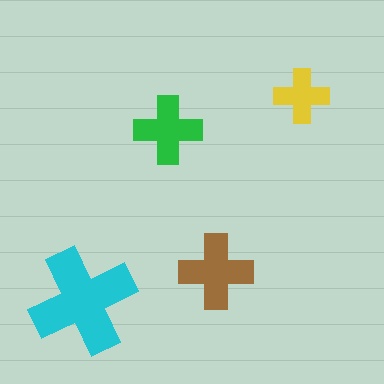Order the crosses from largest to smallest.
the cyan one, the brown one, the green one, the yellow one.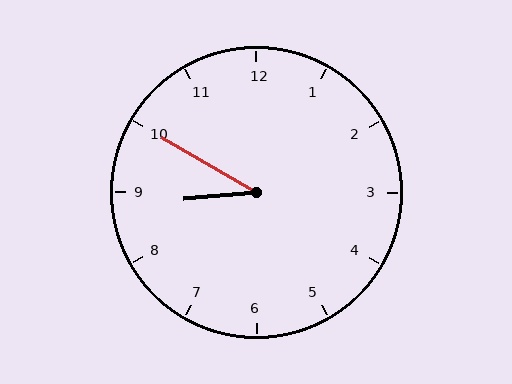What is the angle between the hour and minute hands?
Approximately 35 degrees.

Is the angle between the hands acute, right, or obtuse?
It is acute.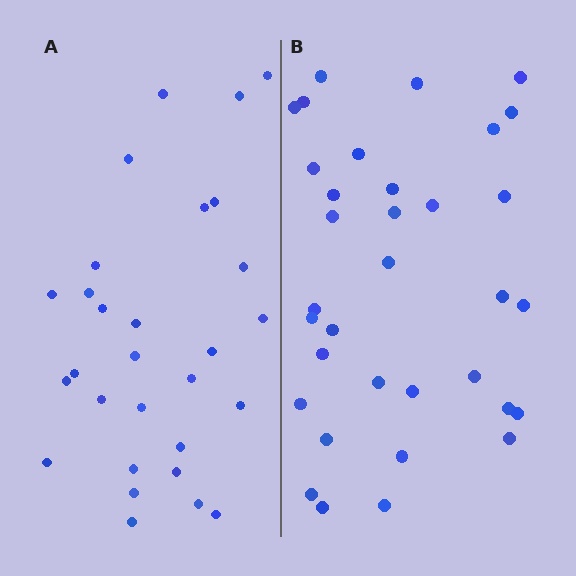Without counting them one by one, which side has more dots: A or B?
Region B (the right region) has more dots.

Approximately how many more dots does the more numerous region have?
Region B has about 5 more dots than region A.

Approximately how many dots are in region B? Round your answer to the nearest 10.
About 30 dots. (The exact count is 34, which rounds to 30.)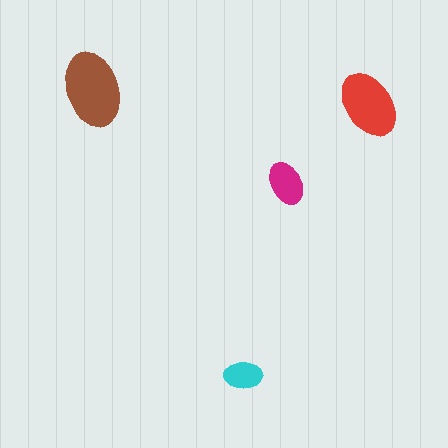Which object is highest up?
The brown ellipse is topmost.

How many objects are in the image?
There are 4 objects in the image.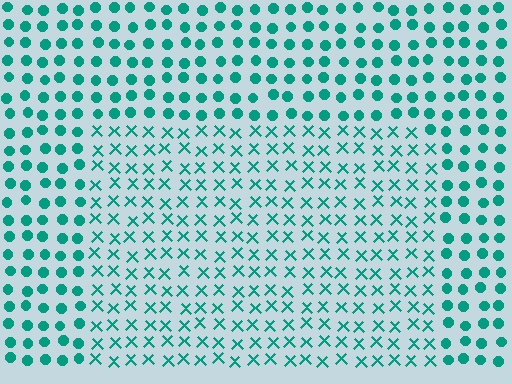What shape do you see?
I see a rectangle.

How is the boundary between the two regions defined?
The boundary is defined by a change in element shape: X marks inside vs. circles outside. All elements share the same color and spacing.